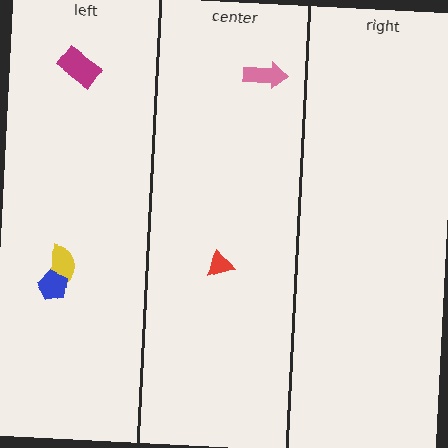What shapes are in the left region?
The yellow semicircle, the blue pentagon, the magenta rectangle.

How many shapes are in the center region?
2.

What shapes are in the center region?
The red triangle, the pink arrow.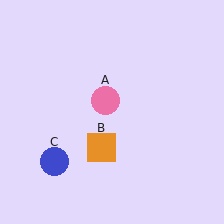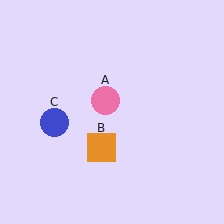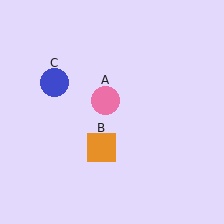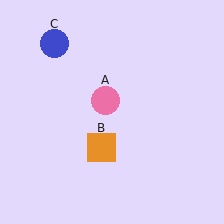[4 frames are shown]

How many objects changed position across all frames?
1 object changed position: blue circle (object C).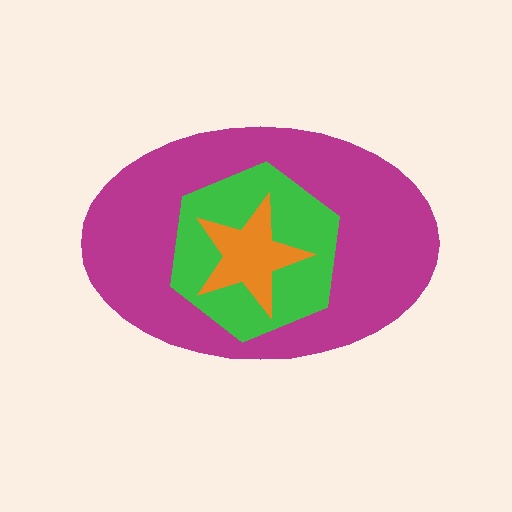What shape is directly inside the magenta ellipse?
The green hexagon.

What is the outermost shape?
The magenta ellipse.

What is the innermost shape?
The orange star.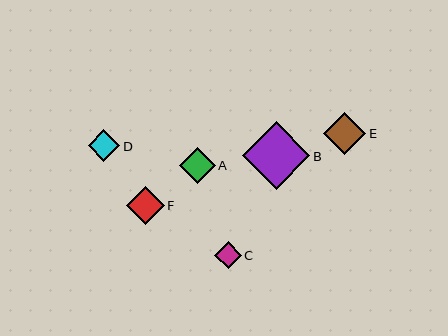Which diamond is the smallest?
Diamond C is the smallest with a size of approximately 27 pixels.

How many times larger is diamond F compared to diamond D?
Diamond F is approximately 1.2 times the size of diamond D.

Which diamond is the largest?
Diamond B is the largest with a size of approximately 68 pixels.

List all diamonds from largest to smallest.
From largest to smallest: B, E, F, A, D, C.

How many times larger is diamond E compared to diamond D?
Diamond E is approximately 1.4 times the size of diamond D.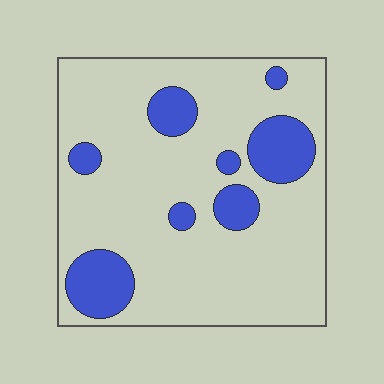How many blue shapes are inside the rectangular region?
8.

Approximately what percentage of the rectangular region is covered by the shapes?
Approximately 20%.